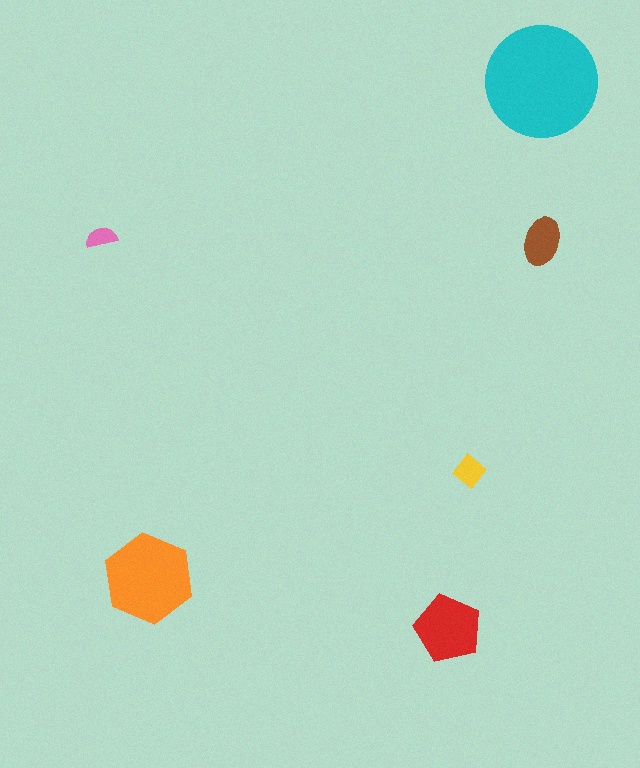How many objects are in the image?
There are 6 objects in the image.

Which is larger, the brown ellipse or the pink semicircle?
The brown ellipse.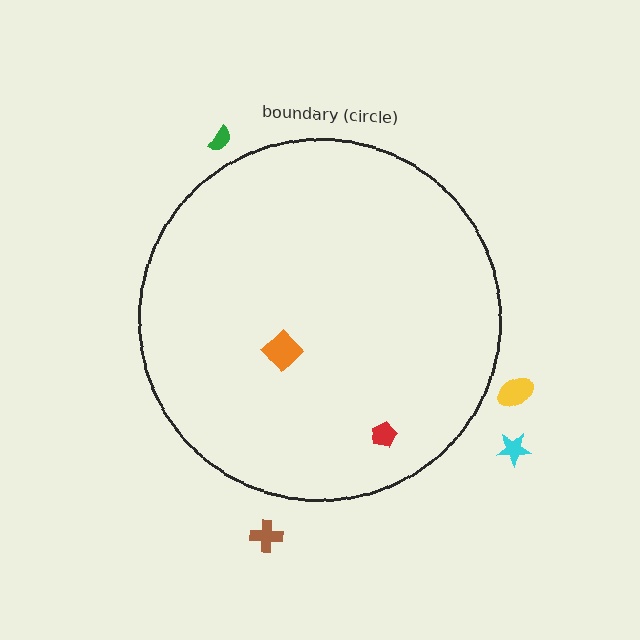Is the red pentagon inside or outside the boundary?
Inside.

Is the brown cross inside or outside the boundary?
Outside.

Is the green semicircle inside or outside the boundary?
Outside.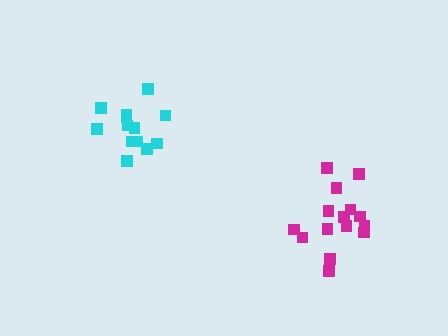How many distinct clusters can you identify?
There are 2 distinct clusters.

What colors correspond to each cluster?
The clusters are colored: cyan, magenta.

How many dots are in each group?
Group 1: 13 dots, Group 2: 15 dots (28 total).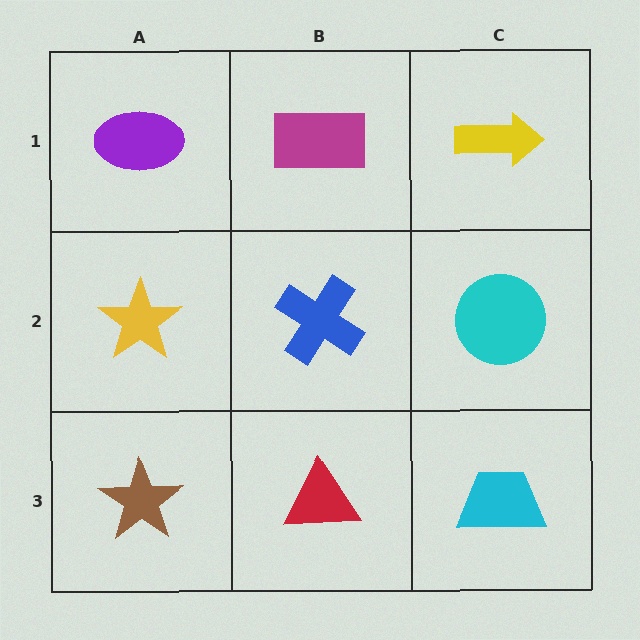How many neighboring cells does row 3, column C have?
2.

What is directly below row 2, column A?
A brown star.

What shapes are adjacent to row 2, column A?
A purple ellipse (row 1, column A), a brown star (row 3, column A), a blue cross (row 2, column B).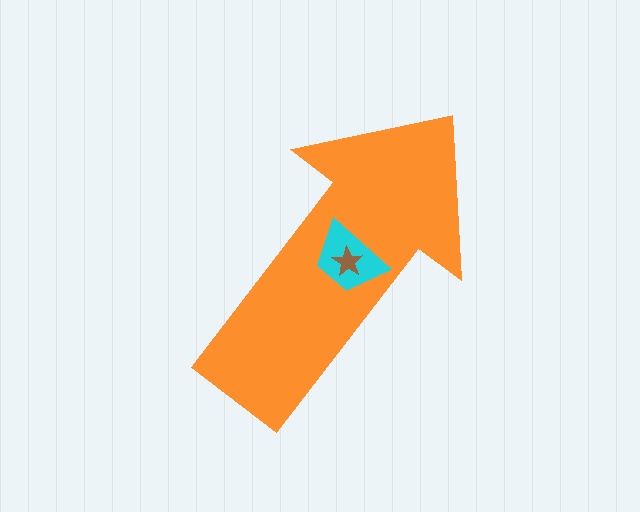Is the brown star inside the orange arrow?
Yes.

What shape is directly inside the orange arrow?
The cyan trapezoid.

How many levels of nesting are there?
3.